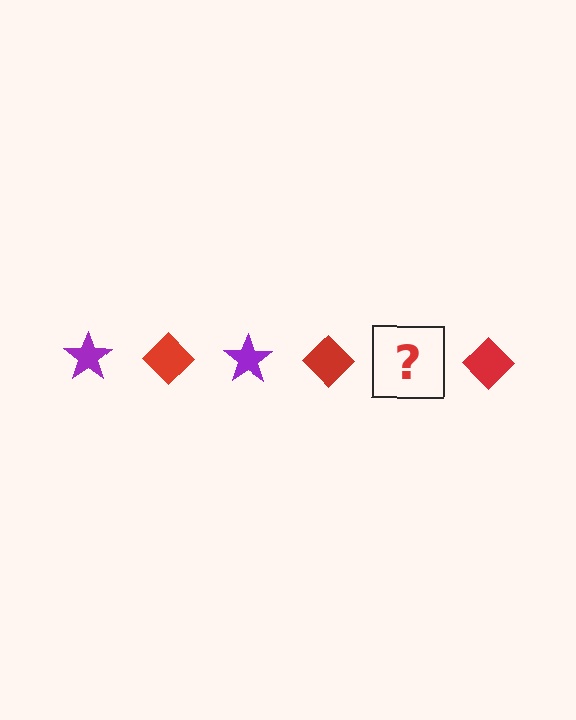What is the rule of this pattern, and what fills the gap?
The rule is that the pattern alternates between purple star and red diamond. The gap should be filled with a purple star.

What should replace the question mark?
The question mark should be replaced with a purple star.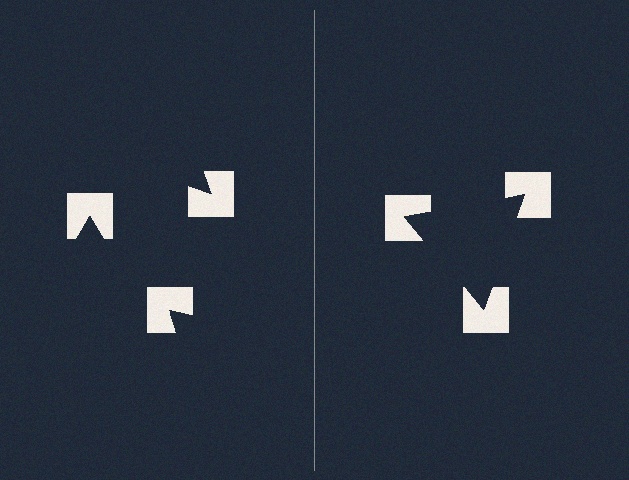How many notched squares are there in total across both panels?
6 — 3 on each side.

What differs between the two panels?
The notched squares are positioned identically on both sides; only the wedge orientations differ. On the right they align to a triangle; on the left they are misaligned.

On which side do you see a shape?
An illusory triangle appears on the right side. On the left side the wedge cuts are rotated, so no coherent shape forms.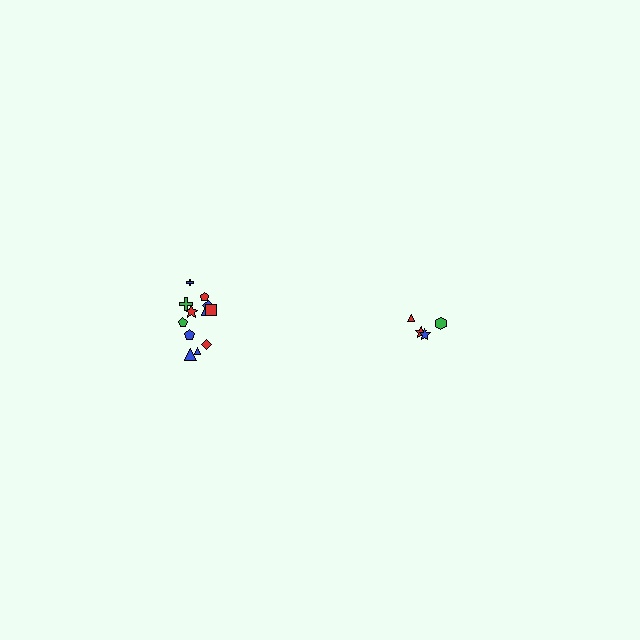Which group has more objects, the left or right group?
The left group.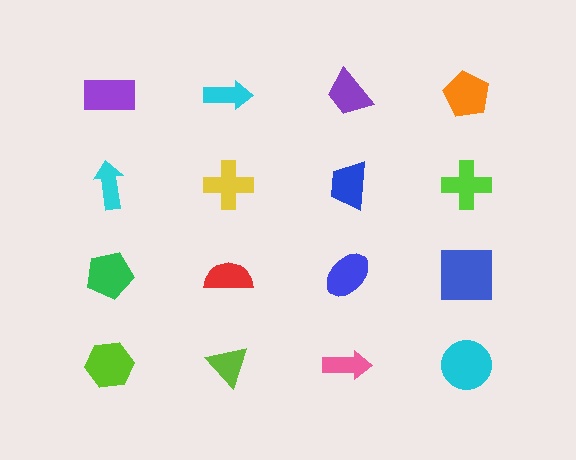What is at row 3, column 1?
A green pentagon.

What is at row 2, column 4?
A lime cross.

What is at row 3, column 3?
A blue ellipse.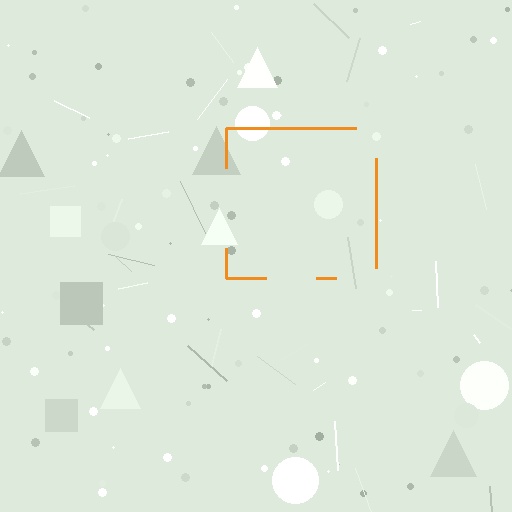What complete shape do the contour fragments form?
The contour fragments form a square.